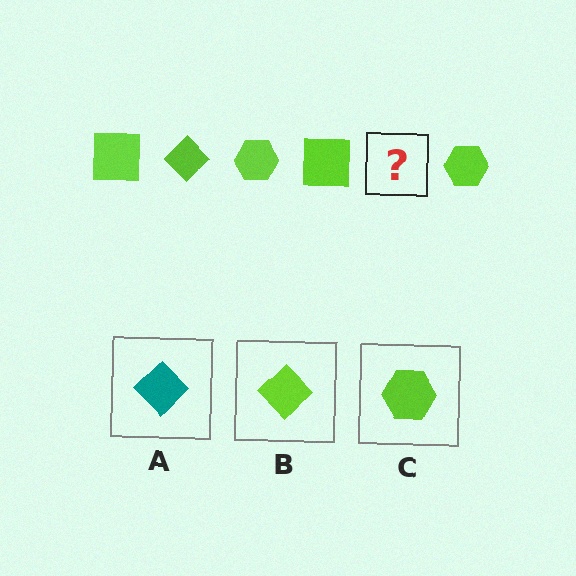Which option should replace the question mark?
Option B.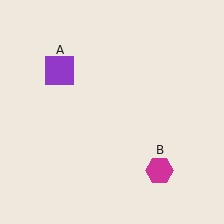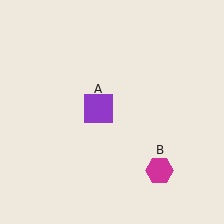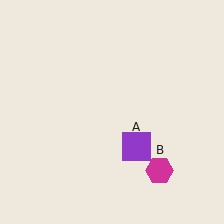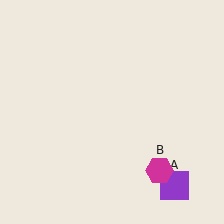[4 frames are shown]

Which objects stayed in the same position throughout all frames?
Magenta hexagon (object B) remained stationary.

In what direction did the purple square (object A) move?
The purple square (object A) moved down and to the right.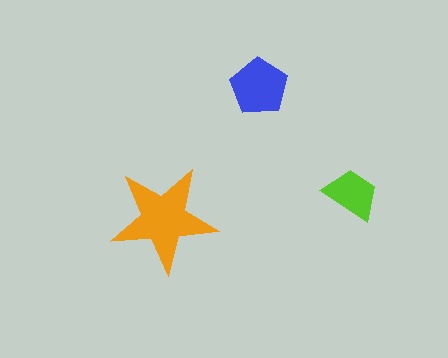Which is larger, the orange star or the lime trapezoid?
The orange star.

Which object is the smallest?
The lime trapezoid.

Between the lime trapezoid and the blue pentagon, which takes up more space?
The blue pentagon.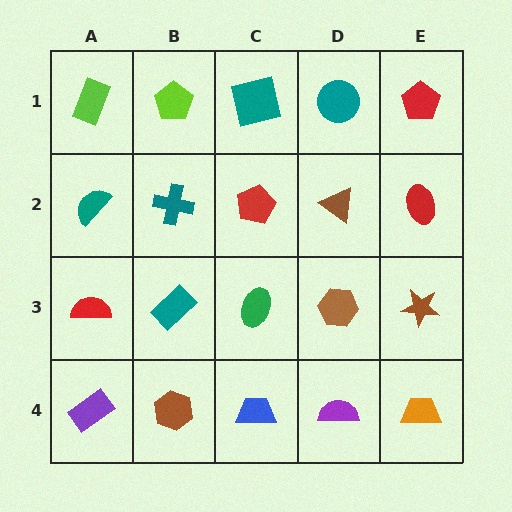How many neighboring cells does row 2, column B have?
4.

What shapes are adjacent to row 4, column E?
A brown star (row 3, column E), a purple semicircle (row 4, column D).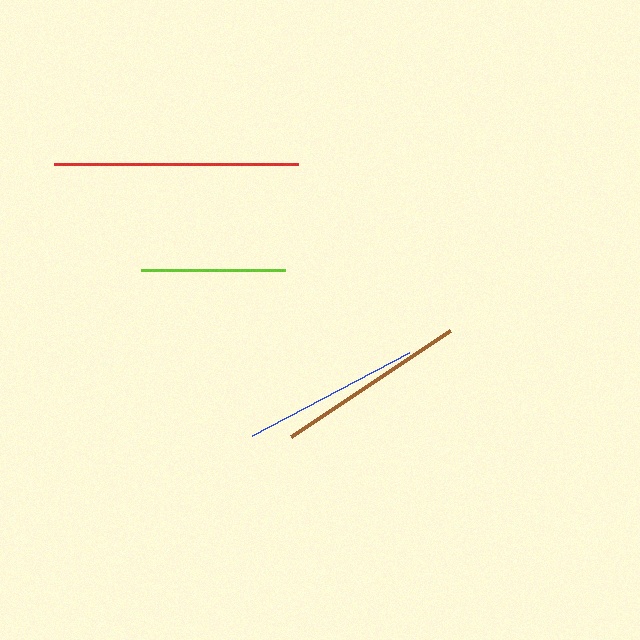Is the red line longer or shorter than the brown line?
The red line is longer than the brown line.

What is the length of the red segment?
The red segment is approximately 244 pixels long.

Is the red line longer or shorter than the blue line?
The red line is longer than the blue line.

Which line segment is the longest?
The red line is the longest at approximately 244 pixels.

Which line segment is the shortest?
The lime line is the shortest at approximately 144 pixels.